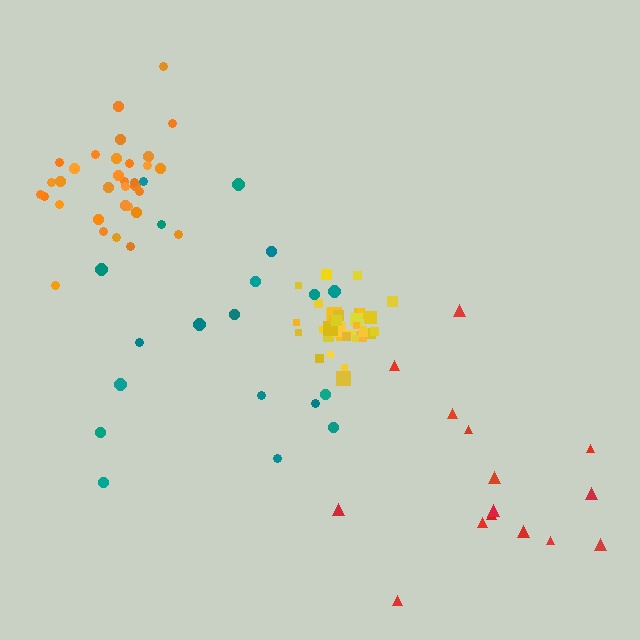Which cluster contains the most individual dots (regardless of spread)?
Yellow (35).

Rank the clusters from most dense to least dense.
yellow, orange, teal, red.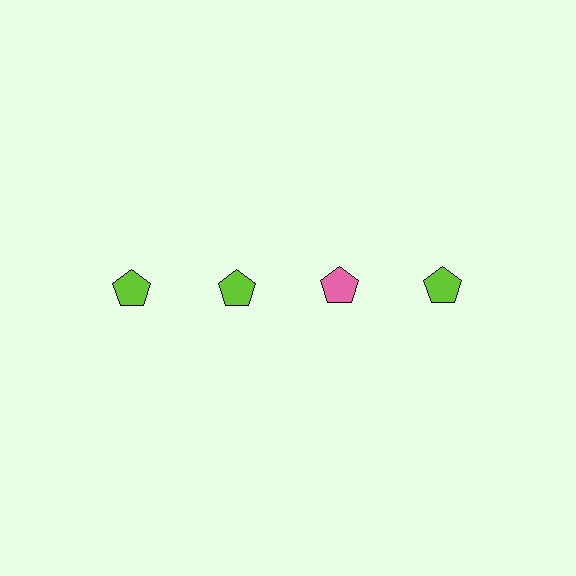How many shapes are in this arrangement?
There are 4 shapes arranged in a grid pattern.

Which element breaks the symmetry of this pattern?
The pink pentagon in the top row, center column breaks the symmetry. All other shapes are lime pentagons.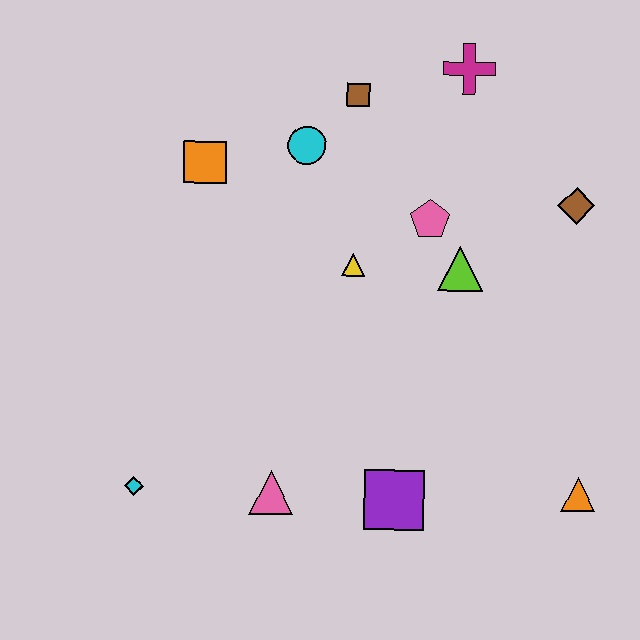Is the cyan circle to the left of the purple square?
Yes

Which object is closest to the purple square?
The pink triangle is closest to the purple square.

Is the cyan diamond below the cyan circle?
Yes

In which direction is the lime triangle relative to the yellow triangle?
The lime triangle is to the right of the yellow triangle.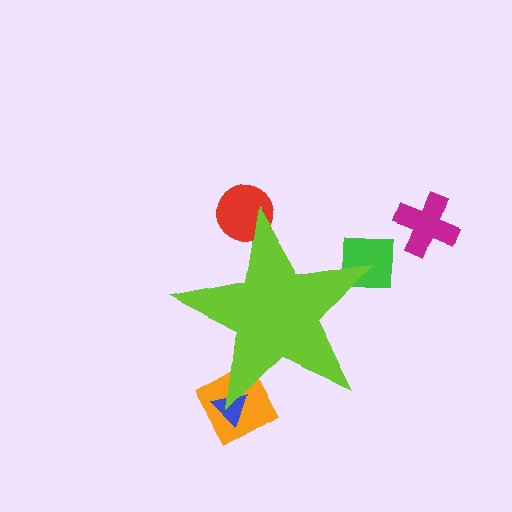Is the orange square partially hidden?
Yes, the orange square is partially hidden behind the lime star.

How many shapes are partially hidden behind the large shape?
4 shapes are partially hidden.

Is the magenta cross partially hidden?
No, the magenta cross is fully visible.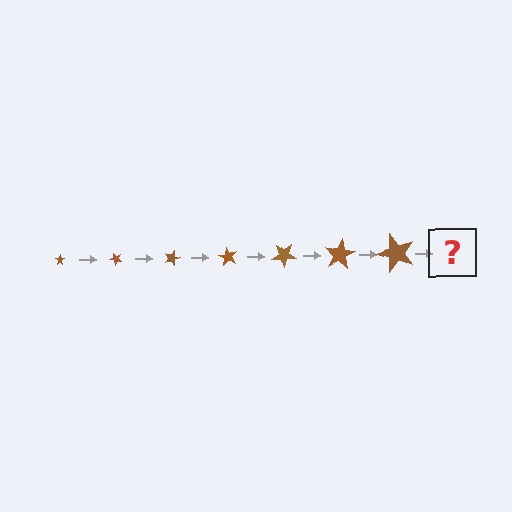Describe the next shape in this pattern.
It should be a star, larger than the previous one and rotated 315 degrees from the start.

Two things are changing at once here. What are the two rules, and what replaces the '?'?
The two rules are that the star grows larger each step and it rotates 45 degrees each step. The '?' should be a star, larger than the previous one and rotated 315 degrees from the start.